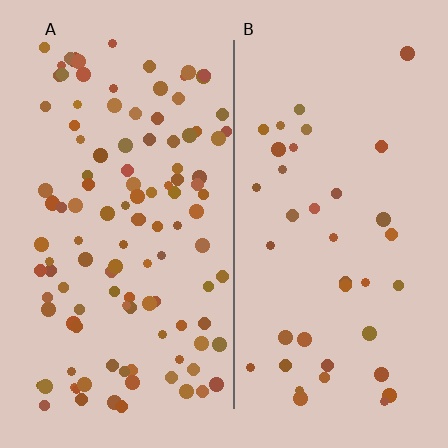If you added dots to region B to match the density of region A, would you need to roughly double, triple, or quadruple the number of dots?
Approximately triple.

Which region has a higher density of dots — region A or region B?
A (the left).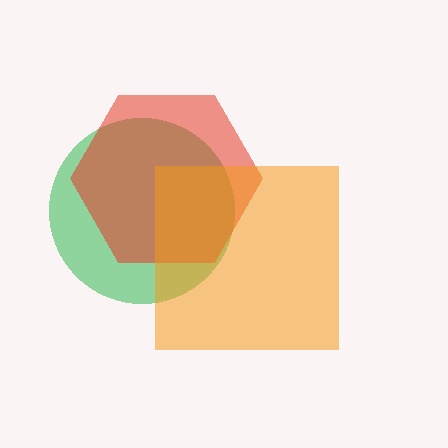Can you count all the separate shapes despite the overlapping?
Yes, there are 3 separate shapes.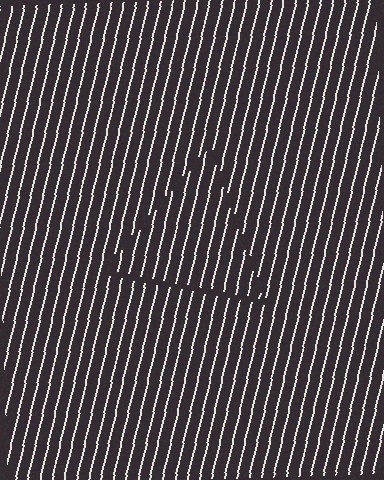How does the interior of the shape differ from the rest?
The interior of the shape contains the same grating, shifted by half a period — the contour is defined by the phase discontinuity where line-ends from the inner and outer gratings abut.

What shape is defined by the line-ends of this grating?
An illusory triangle. The interior of the shape contains the same grating, shifted by half a period — the contour is defined by the phase discontinuity where line-ends from the inner and outer gratings abut.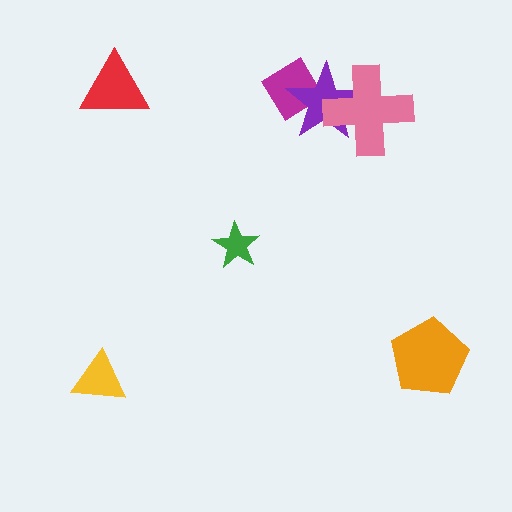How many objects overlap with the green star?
0 objects overlap with the green star.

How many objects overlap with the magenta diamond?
1 object overlaps with the magenta diamond.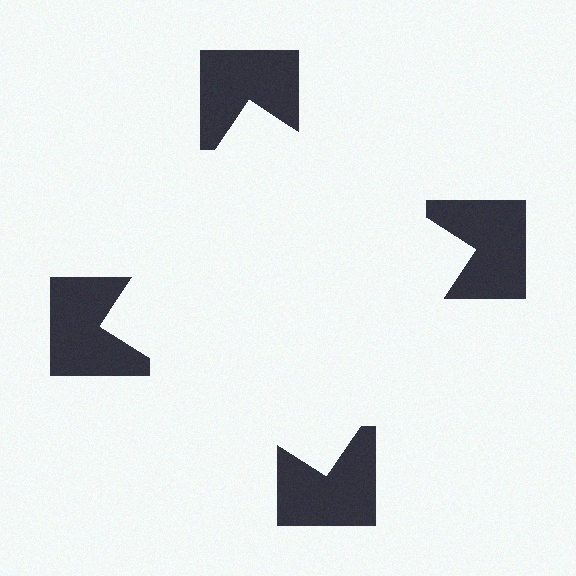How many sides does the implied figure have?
4 sides.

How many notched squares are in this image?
There are 4 — one at each vertex of the illusory square.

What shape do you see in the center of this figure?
An illusory square — its edges are inferred from the aligned wedge cuts in the notched squares, not physically drawn.